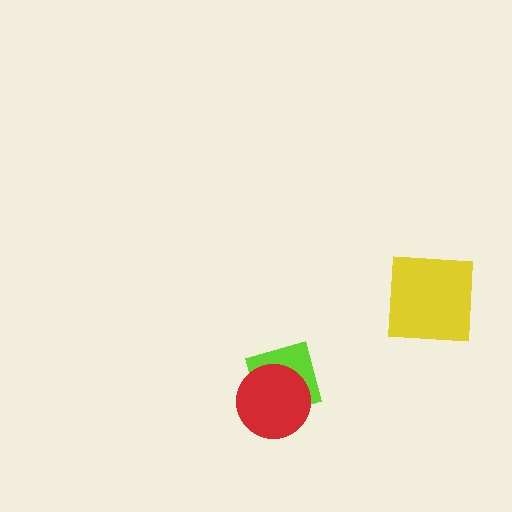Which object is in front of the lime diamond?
The red circle is in front of the lime diamond.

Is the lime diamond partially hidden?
Yes, it is partially covered by another shape.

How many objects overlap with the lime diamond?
1 object overlaps with the lime diamond.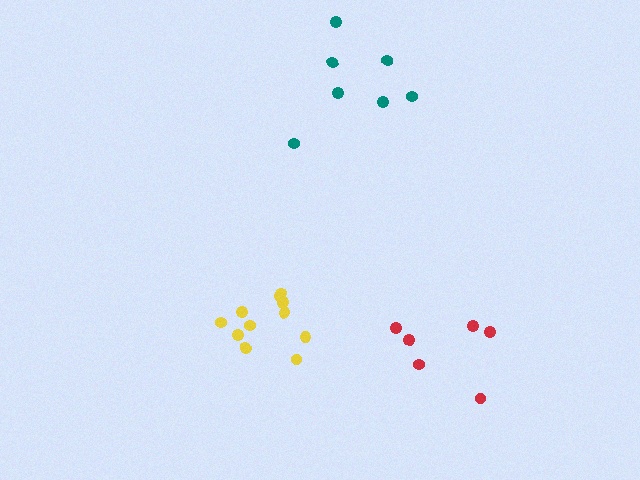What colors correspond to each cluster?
The clusters are colored: yellow, red, teal.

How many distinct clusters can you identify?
There are 3 distinct clusters.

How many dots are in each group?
Group 1: 11 dots, Group 2: 6 dots, Group 3: 7 dots (24 total).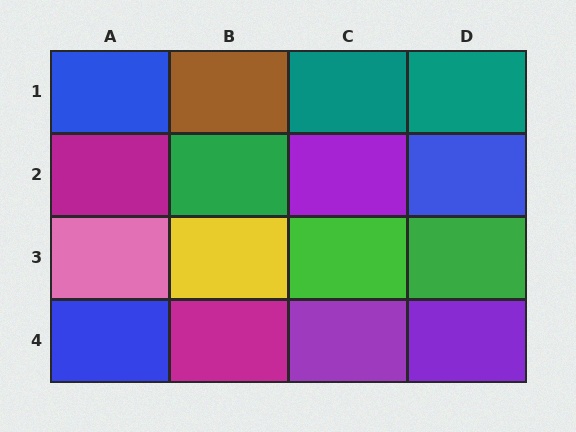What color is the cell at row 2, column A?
Magenta.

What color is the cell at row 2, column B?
Green.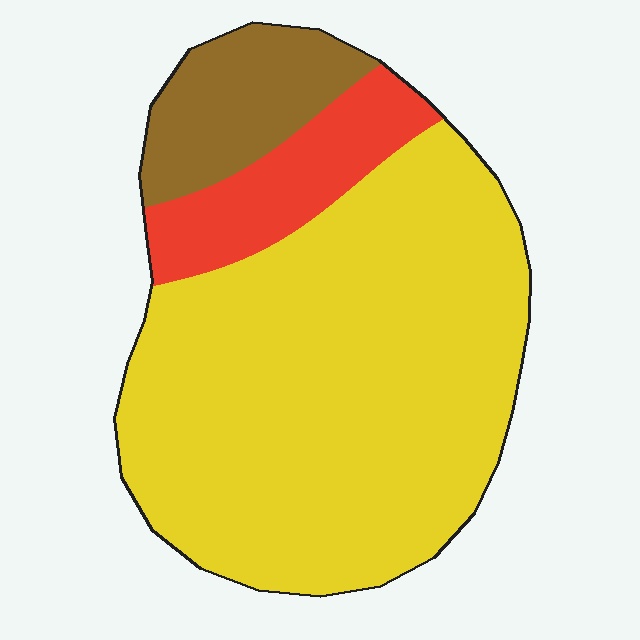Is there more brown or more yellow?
Yellow.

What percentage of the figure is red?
Red takes up about one eighth (1/8) of the figure.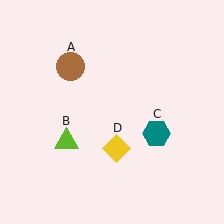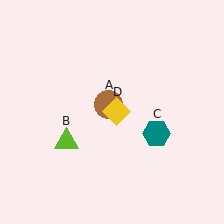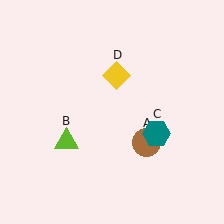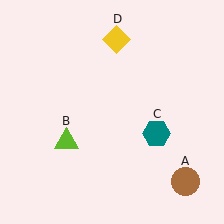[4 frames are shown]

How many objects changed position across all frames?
2 objects changed position: brown circle (object A), yellow diamond (object D).